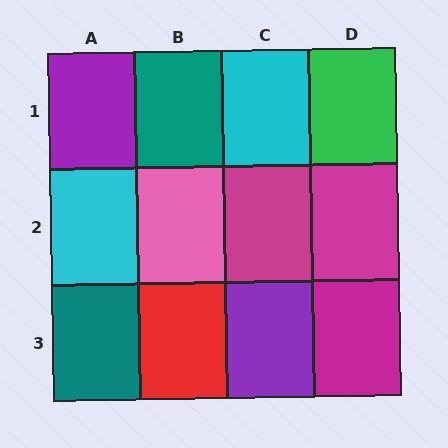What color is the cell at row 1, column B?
Teal.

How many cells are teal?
2 cells are teal.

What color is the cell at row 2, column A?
Cyan.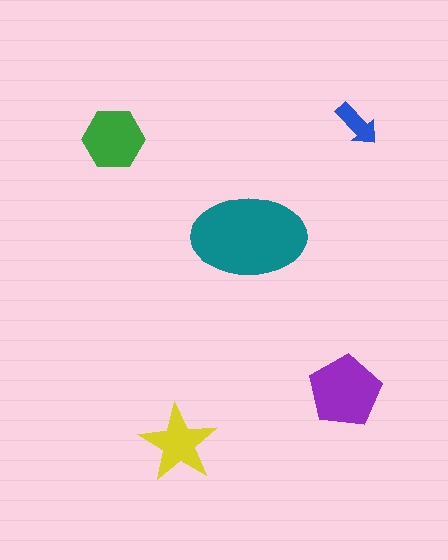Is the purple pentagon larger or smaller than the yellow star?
Larger.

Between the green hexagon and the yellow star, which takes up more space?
The green hexagon.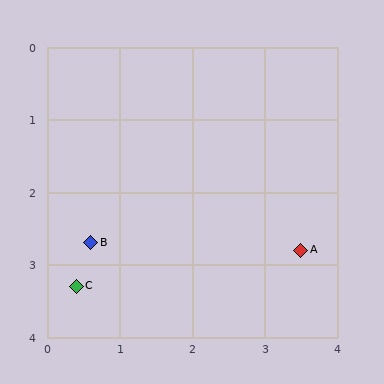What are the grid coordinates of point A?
Point A is at approximately (3.5, 2.8).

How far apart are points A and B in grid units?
Points A and B are about 2.9 grid units apart.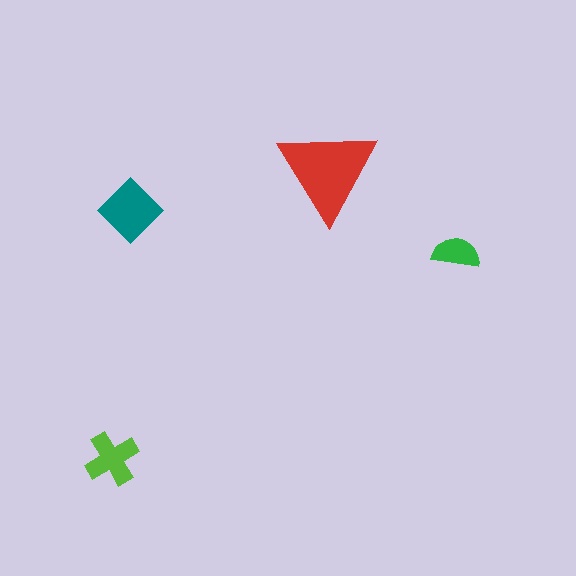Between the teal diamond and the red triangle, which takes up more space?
The red triangle.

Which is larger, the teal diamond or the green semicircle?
The teal diamond.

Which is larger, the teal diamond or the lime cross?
The teal diamond.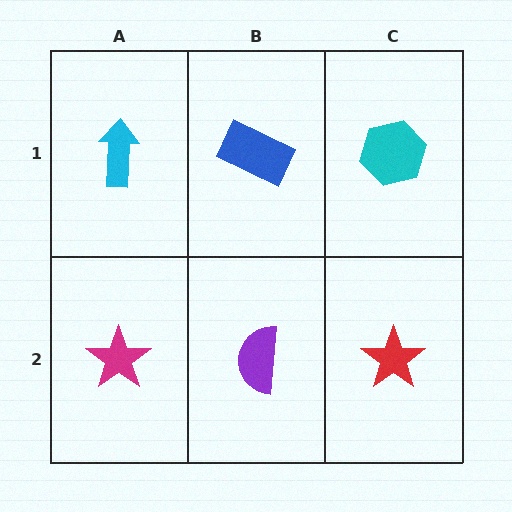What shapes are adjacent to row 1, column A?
A magenta star (row 2, column A), a blue rectangle (row 1, column B).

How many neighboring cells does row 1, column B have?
3.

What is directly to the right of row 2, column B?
A red star.